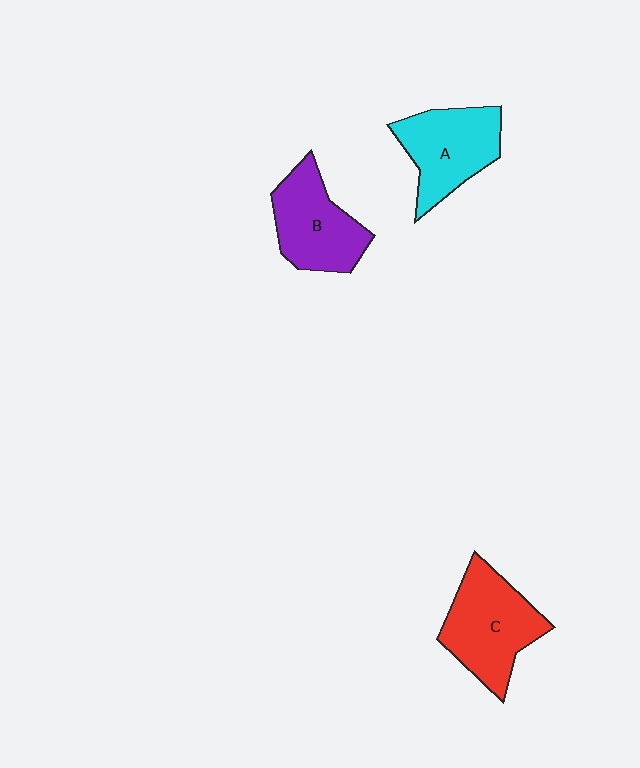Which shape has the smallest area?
Shape B (purple).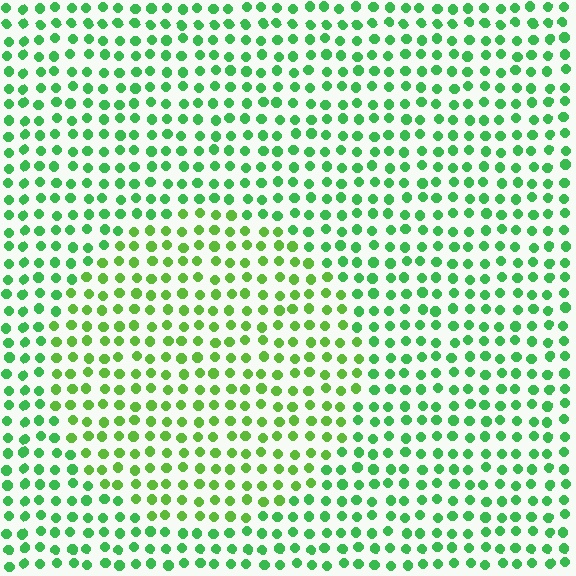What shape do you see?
I see a circle.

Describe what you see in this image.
The image is filled with small green elements in a uniform arrangement. A circle-shaped region is visible where the elements are tinted to a slightly different hue, forming a subtle color boundary.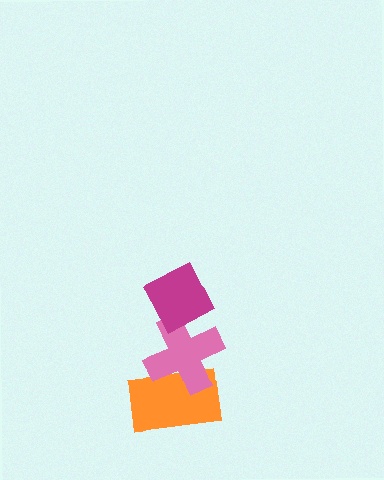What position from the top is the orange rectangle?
The orange rectangle is 3rd from the top.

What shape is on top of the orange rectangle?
The pink cross is on top of the orange rectangle.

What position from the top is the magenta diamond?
The magenta diamond is 1st from the top.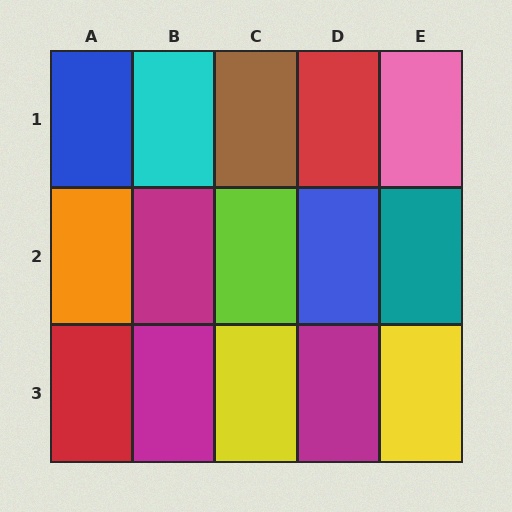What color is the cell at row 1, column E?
Pink.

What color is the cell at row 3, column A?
Red.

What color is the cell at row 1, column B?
Cyan.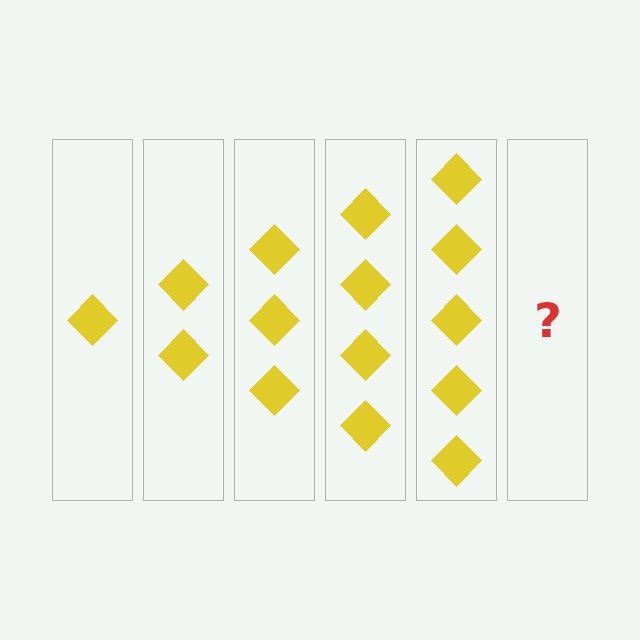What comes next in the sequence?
The next element should be 6 diamonds.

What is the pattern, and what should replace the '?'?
The pattern is that each step adds one more diamond. The '?' should be 6 diamonds.